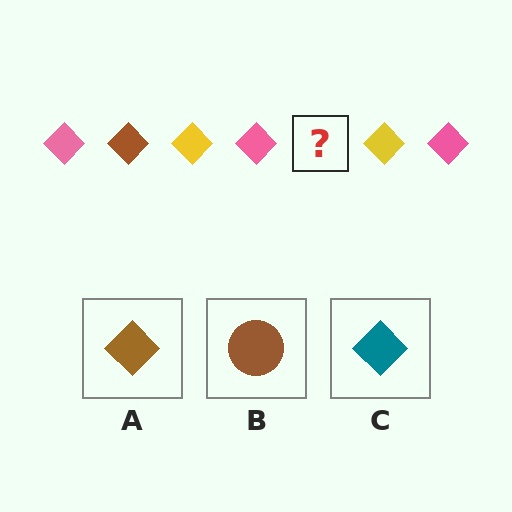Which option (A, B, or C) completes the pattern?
A.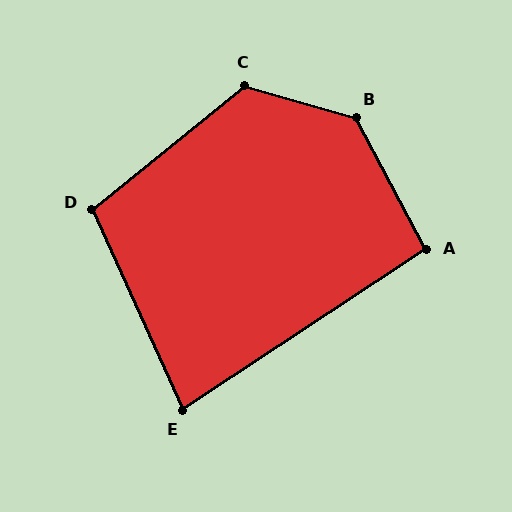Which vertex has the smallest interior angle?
E, at approximately 81 degrees.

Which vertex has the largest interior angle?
B, at approximately 134 degrees.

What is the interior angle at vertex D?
Approximately 105 degrees (obtuse).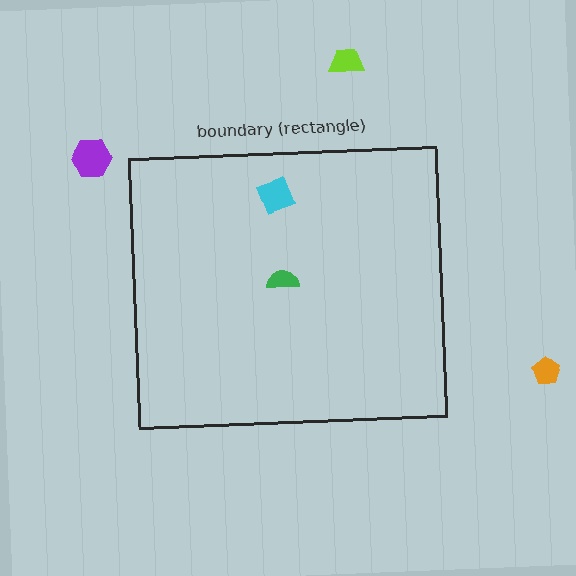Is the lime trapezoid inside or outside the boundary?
Outside.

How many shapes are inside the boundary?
2 inside, 3 outside.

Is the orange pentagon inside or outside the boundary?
Outside.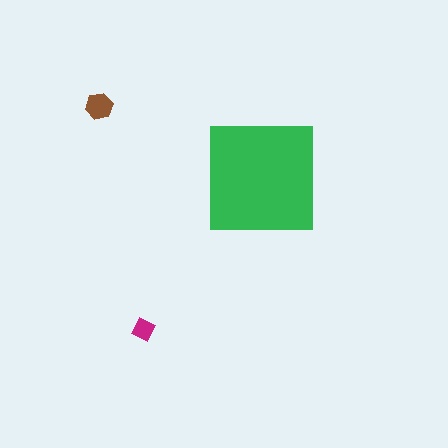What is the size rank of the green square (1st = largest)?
1st.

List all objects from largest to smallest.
The green square, the brown hexagon, the magenta diamond.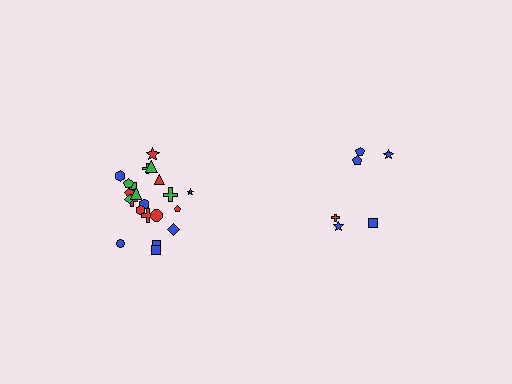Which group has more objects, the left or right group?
The left group.